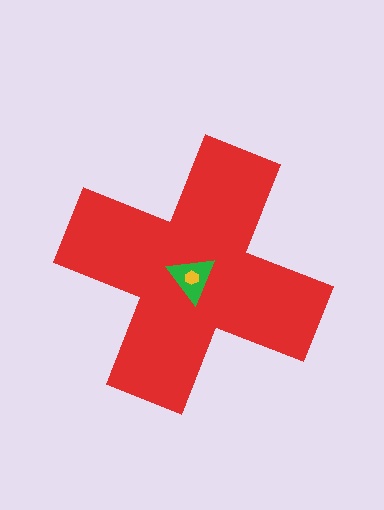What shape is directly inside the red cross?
The green triangle.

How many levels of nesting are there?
3.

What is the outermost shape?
The red cross.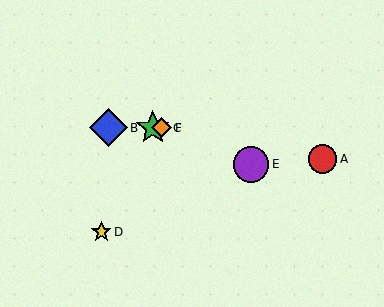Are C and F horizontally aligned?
Yes, both are at y≈128.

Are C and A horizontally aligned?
No, C is at y≈128 and A is at y≈159.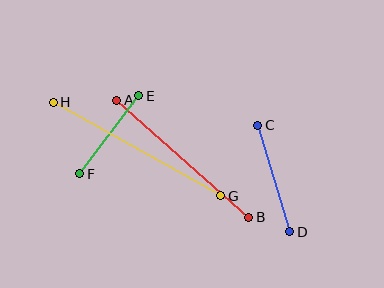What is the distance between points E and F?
The distance is approximately 98 pixels.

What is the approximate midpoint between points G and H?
The midpoint is at approximately (137, 149) pixels.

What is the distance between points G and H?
The distance is approximately 192 pixels.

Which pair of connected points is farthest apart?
Points G and H are farthest apart.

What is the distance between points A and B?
The distance is approximately 176 pixels.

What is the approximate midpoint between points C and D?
The midpoint is at approximately (274, 179) pixels.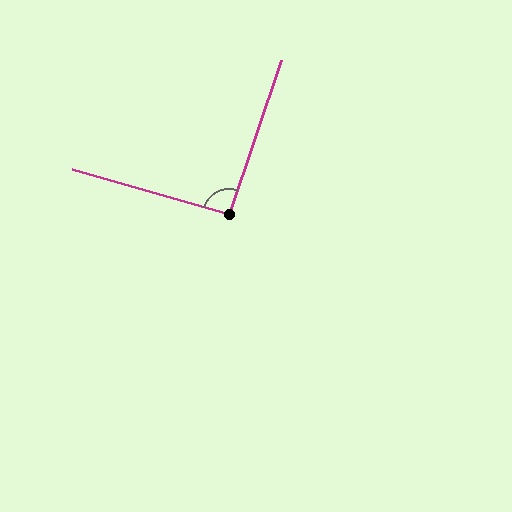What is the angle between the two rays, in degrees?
Approximately 93 degrees.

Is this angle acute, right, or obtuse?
It is approximately a right angle.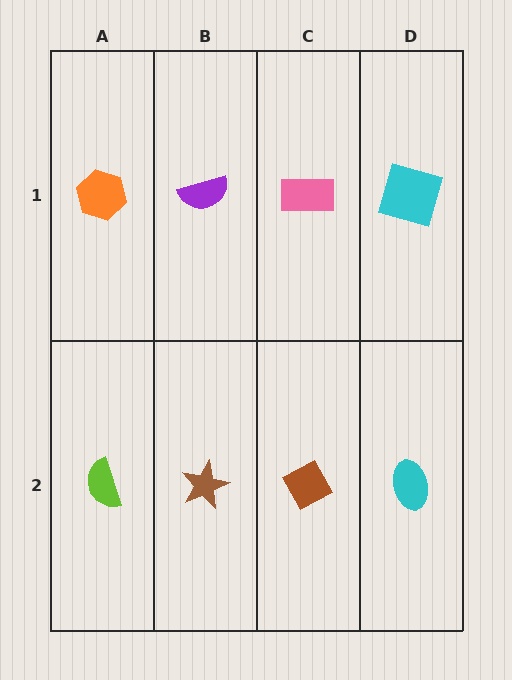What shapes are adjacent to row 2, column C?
A pink rectangle (row 1, column C), a brown star (row 2, column B), a cyan ellipse (row 2, column D).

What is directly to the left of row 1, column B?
An orange hexagon.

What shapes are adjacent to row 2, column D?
A cyan square (row 1, column D), a brown diamond (row 2, column C).